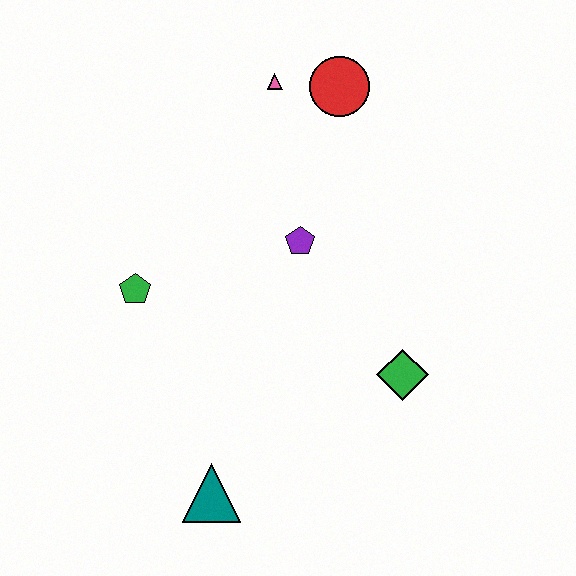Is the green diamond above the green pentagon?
No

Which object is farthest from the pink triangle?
The teal triangle is farthest from the pink triangle.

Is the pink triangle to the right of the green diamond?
No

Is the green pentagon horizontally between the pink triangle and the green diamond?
No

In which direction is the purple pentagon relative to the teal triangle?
The purple pentagon is above the teal triangle.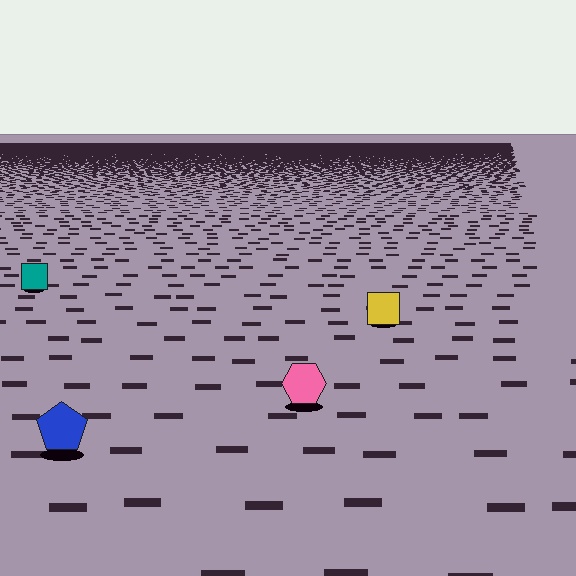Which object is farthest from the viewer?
The teal square is farthest from the viewer. It appears smaller and the ground texture around it is denser.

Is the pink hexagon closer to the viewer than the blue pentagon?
No. The blue pentagon is closer — you can tell from the texture gradient: the ground texture is coarser near it.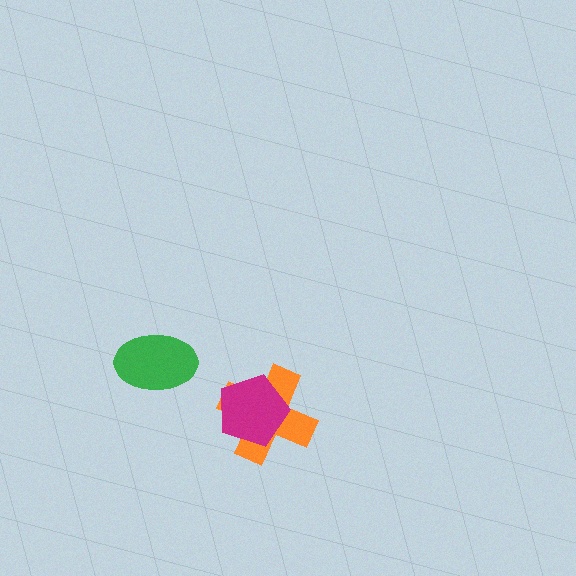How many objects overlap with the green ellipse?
0 objects overlap with the green ellipse.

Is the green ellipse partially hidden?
No, no other shape covers it.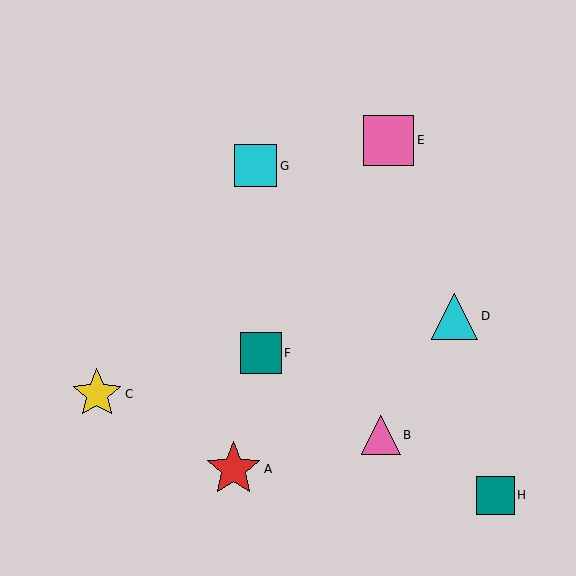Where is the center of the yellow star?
The center of the yellow star is at (97, 394).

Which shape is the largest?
The red star (labeled A) is the largest.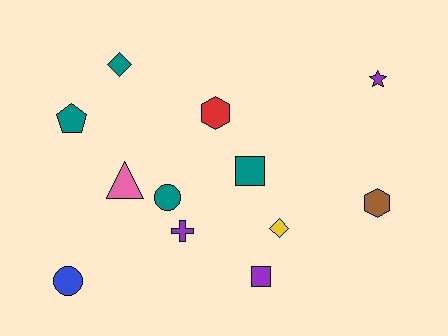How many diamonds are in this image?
There are 2 diamonds.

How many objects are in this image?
There are 12 objects.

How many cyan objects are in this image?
There are no cyan objects.